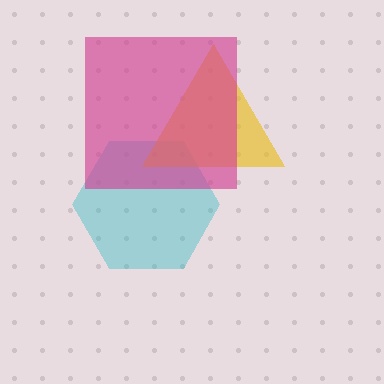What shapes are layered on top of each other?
The layered shapes are: a cyan hexagon, a yellow triangle, a magenta square.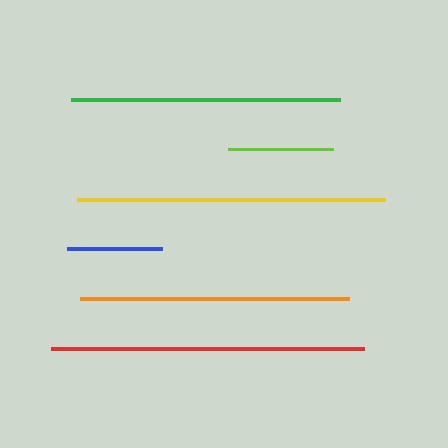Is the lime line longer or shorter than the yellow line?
The yellow line is longer than the lime line.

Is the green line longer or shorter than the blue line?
The green line is longer than the blue line.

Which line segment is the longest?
The red line is the longest at approximately 314 pixels.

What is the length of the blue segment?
The blue segment is approximately 95 pixels long.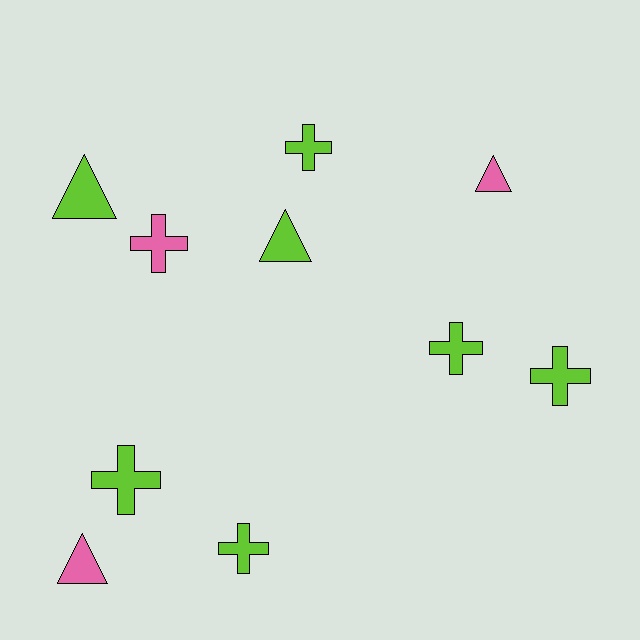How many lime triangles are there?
There are 2 lime triangles.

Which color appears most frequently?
Lime, with 7 objects.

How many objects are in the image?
There are 10 objects.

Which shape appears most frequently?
Cross, with 6 objects.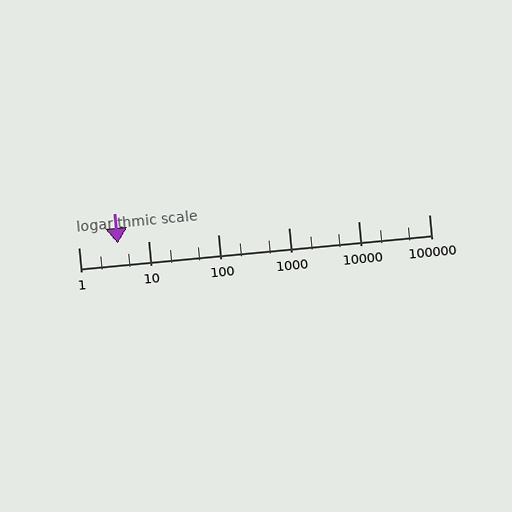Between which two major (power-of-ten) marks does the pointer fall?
The pointer is between 1 and 10.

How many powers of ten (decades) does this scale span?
The scale spans 5 decades, from 1 to 100000.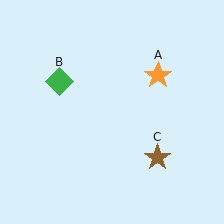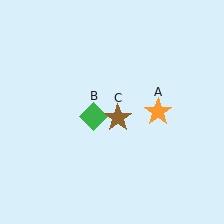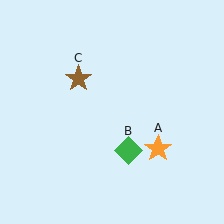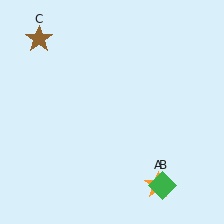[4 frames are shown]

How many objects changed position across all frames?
3 objects changed position: orange star (object A), green diamond (object B), brown star (object C).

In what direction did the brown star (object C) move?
The brown star (object C) moved up and to the left.